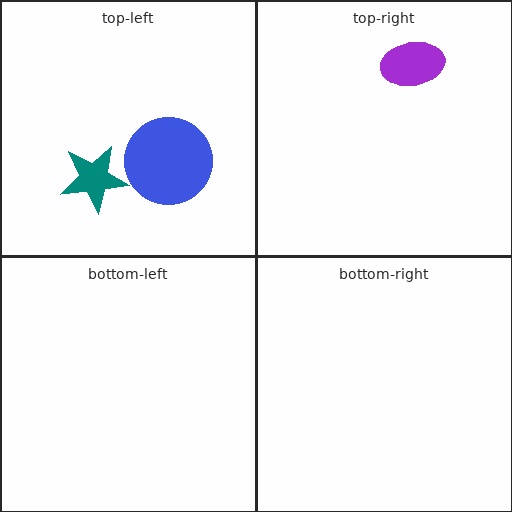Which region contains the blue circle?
The top-left region.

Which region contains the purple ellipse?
The top-right region.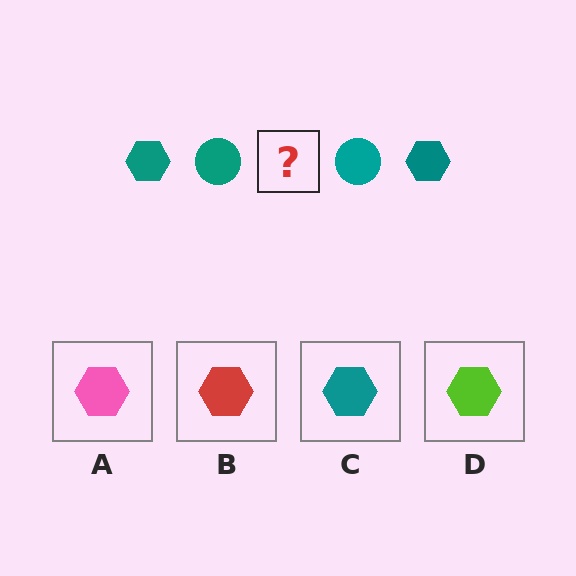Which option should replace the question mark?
Option C.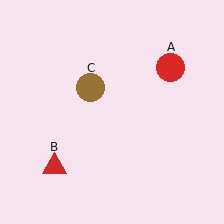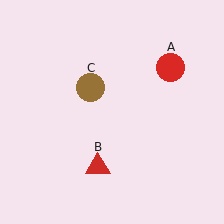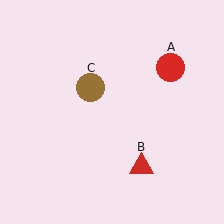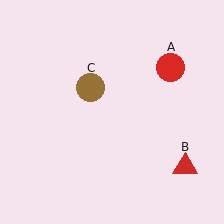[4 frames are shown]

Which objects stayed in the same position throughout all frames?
Red circle (object A) and brown circle (object C) remained stationary.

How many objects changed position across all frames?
1 object changed position: red triangle (object B).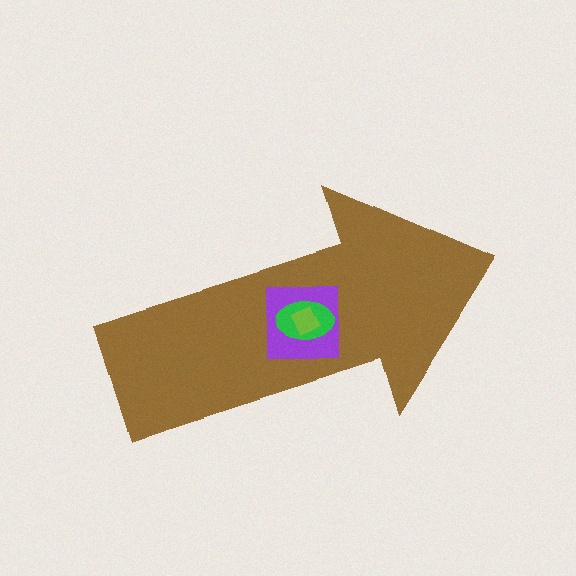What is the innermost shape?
The lime diamond.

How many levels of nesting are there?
4.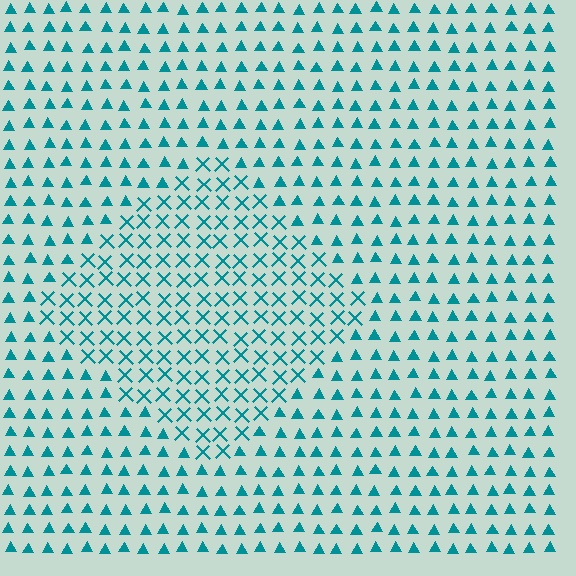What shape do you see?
I see a diamond.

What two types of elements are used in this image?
The image uses X marks inside the diamond region and triangles outside it.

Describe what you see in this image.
The image is filled with small teal elements arranged in a uniform grid. A diamond-shaped region contains X marks, while the surrounding area contains triangles. The boundary is defined purely by the change in element shape.